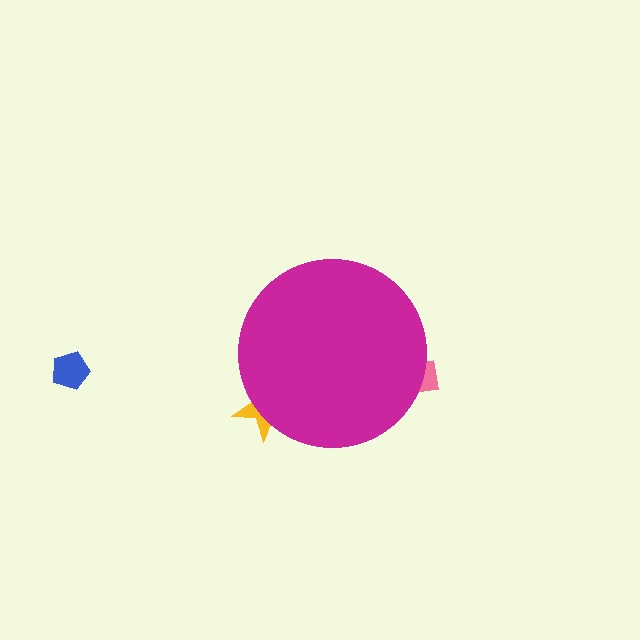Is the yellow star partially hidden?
Yes, the yellow star is partially hidden behind the magenta circle.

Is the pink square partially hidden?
Yes, the pink square is partially hidden behind the magenta circle.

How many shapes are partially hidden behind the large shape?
2 shapes are partially hidden.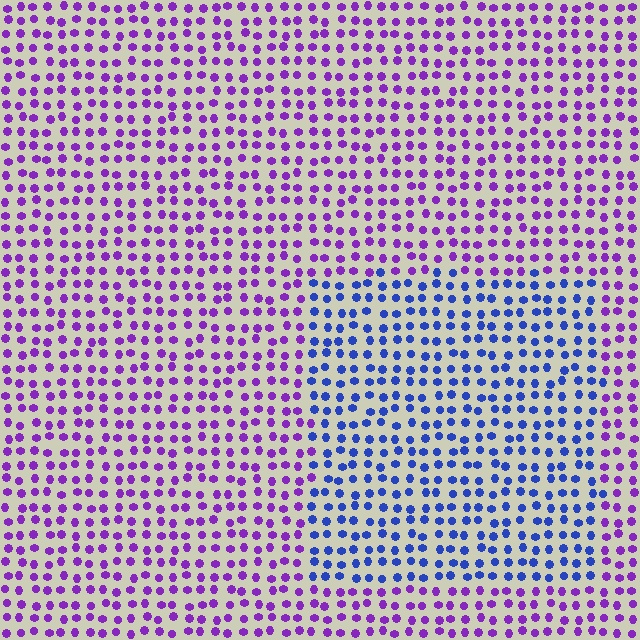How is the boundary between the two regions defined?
The boundary is defined purely by a slight shift in hue (about 50 degrees). Spacing, size, and orientation are identical on both sides.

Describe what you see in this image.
The image is filled with small purple elements in a uniform arrangement. A rectangle-shaped region is visible where the elements are tinted to a slightly different hue, forming a subtle color boundary.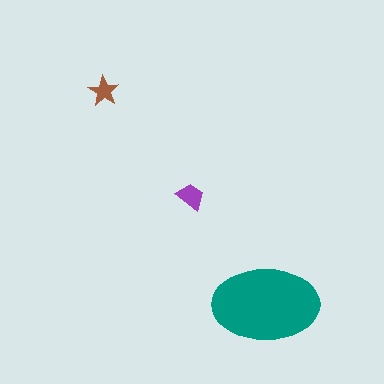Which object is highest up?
The brown star is topmost.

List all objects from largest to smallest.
The teal ellipse, the purple trapezoid, the brown star.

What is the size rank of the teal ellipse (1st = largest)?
1st.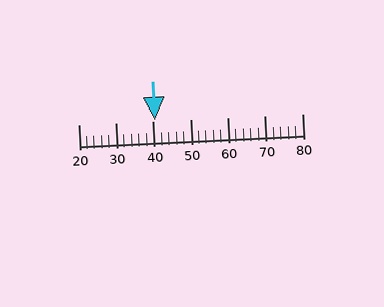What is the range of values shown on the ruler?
The ruler shows values from 20 to 80.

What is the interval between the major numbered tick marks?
The major tick marks are spaced 10 units apart.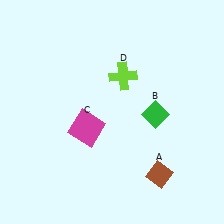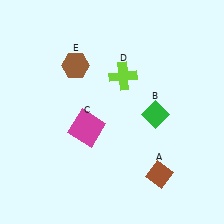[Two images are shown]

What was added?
A brown hexagon (E) was added in Image 2.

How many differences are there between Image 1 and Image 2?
There is 1 difference between the two images.